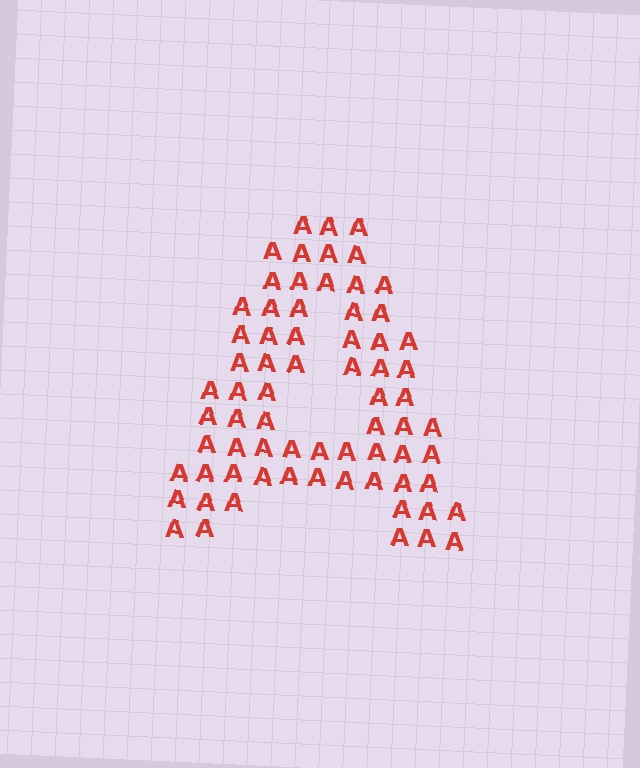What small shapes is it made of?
It is made of small letter A's.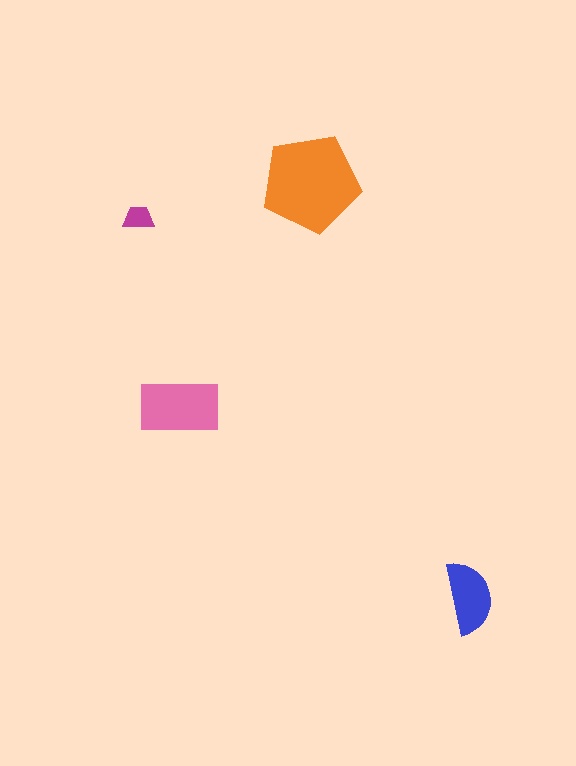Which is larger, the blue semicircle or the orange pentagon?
The orange pentagon.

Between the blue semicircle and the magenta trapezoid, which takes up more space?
The blue semicircle.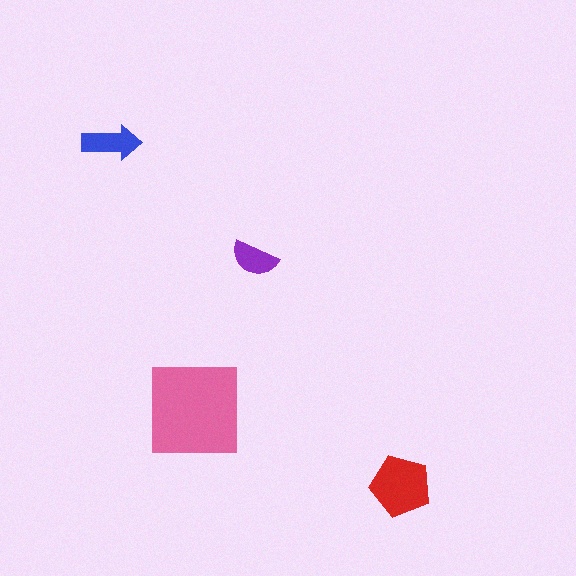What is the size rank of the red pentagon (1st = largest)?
2nd.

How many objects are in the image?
There are 4 objects in the image.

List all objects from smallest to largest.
The purple semicircle, the blue arrow, the red pentagon, the pink square.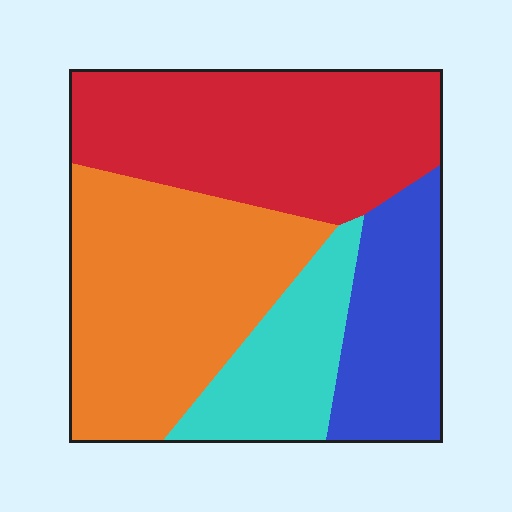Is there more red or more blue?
Red.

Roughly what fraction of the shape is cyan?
Cyan takes up less than a sixth of the shape.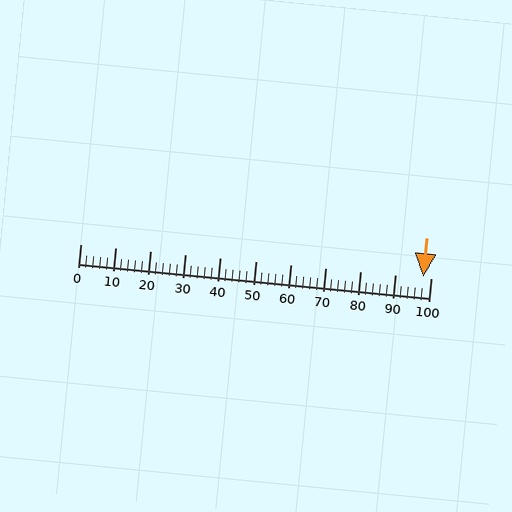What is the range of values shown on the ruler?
The ruler shows values from 0 to 100.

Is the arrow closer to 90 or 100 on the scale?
The arrow is closer to 100.